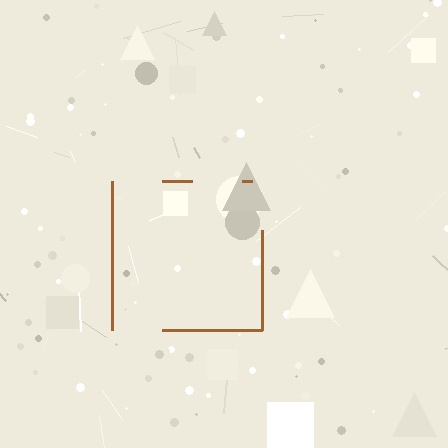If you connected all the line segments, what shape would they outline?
They would outline a square.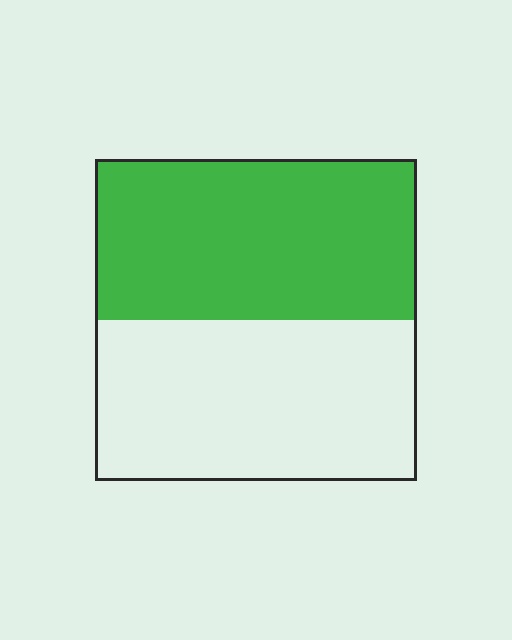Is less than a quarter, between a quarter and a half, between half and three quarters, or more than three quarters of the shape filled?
Between half and three quarters.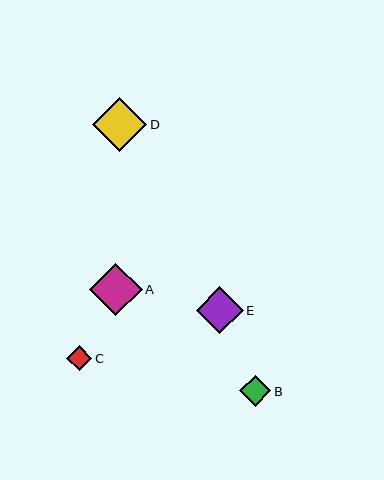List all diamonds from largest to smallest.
From largest to smallest: D, A, E, B, C.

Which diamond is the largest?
Diamond D is the largest with a size of approximately 55 pixels.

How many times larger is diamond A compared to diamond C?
Diamond A is approximately 2.1 times the size of diamond C.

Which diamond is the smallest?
Diamond C is the smallest with a size of approximately 25 pixels.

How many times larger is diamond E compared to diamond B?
Diamond E is approximately 1.5 times the size of diamond B.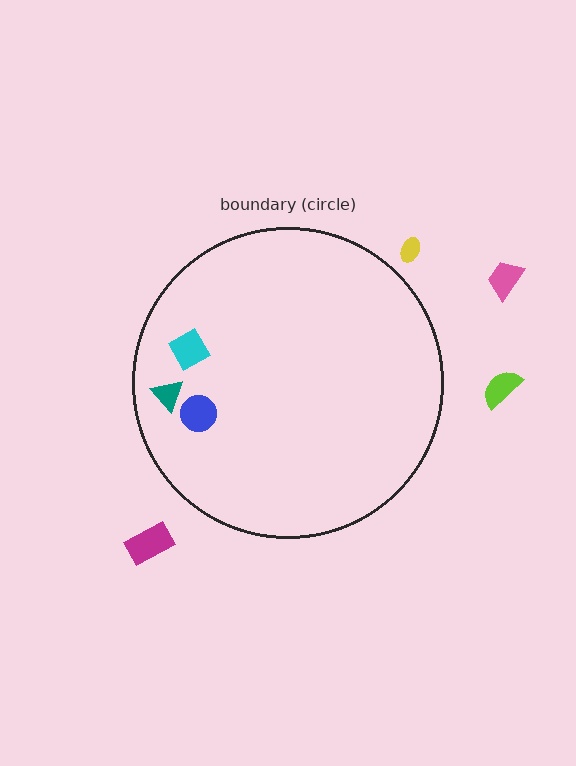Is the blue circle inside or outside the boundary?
Inside.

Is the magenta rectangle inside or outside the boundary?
Outside.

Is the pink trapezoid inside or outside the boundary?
Outside.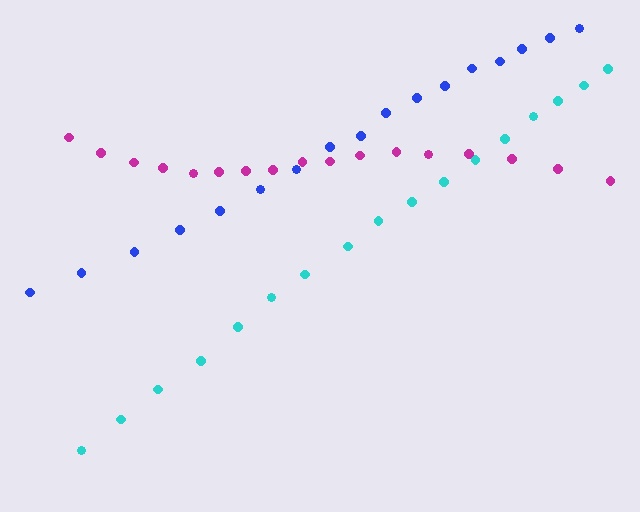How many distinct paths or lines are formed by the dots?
There are 3 distinct paths.